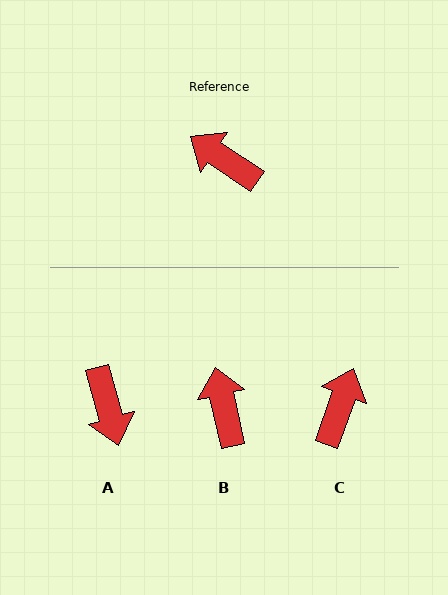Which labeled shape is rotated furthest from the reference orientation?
A, about 140 degrees away.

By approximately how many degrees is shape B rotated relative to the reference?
Approximately 43 degrees clockwise.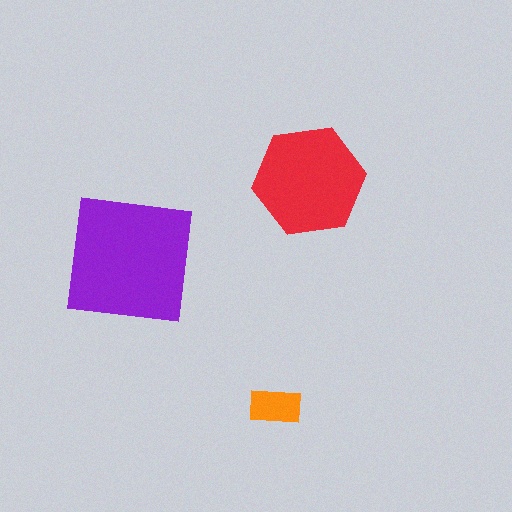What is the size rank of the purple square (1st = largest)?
1st.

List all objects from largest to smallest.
The purple square, the red hexagon, the orange rectangle.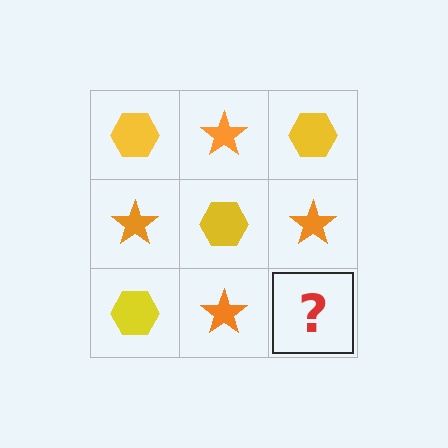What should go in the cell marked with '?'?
The missing cell should contain a yellow hexagon.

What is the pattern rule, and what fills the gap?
The rule is that it alternates yellow hexagon and orange star in a checkerboard pattern. The gap should be filled with a yellow hexagon.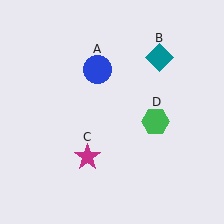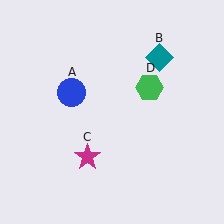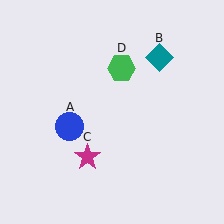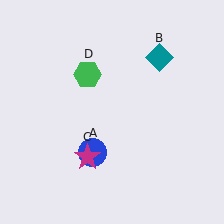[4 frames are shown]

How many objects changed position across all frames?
2 objects changed position: blue circle (object A), green hexagon (object D).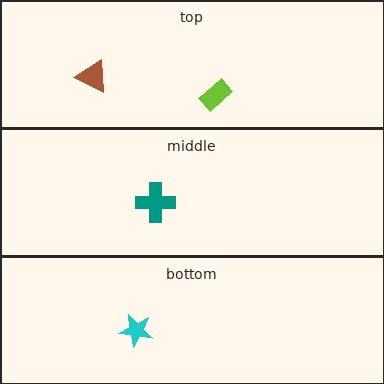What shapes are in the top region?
The lime rectangle, the brown triangle.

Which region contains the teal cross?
The middle region.